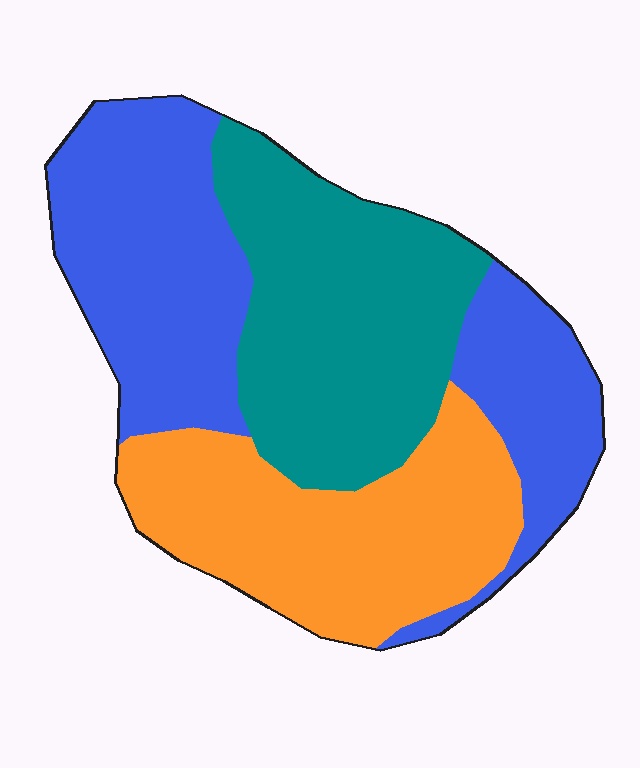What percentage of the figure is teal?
Teal covers roughly 30% of the figure.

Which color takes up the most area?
Blue, at roughly 40%.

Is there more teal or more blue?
Blue.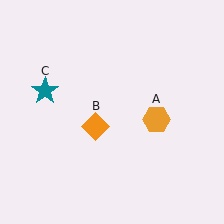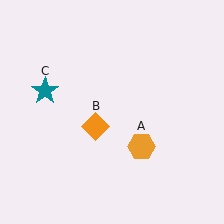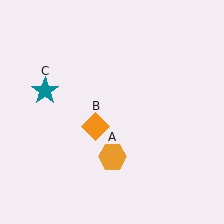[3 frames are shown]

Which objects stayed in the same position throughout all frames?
Orange diamond (object B) and teal star (object C) remained stationary.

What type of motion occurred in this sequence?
The orange hexagon (object A) rotated clockwise around the center of the scene.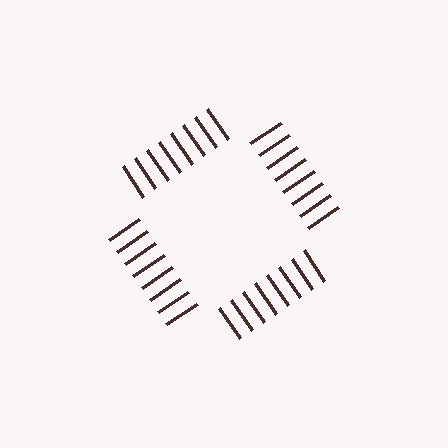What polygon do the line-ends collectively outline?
An illusory square — the line segments terminate on its edges but no continuous stroke is drawn.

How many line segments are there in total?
32 — 8 along each of the 4 edges.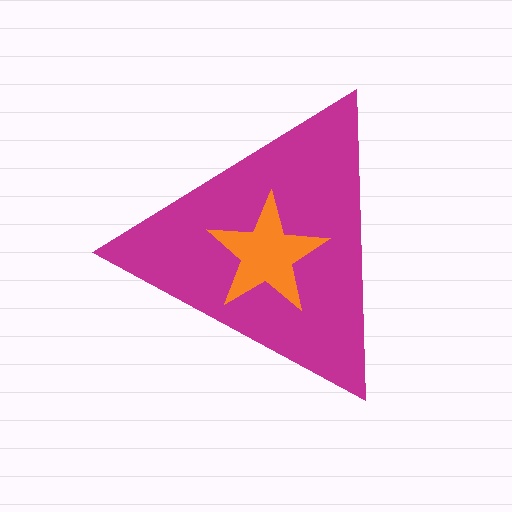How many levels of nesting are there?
2.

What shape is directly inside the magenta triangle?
The orange star.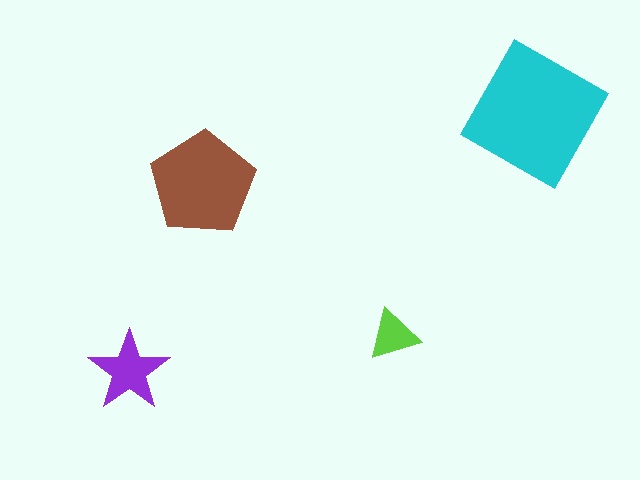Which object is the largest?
The cyan square.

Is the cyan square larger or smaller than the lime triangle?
Larger.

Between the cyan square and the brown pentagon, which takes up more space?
The cyan square.